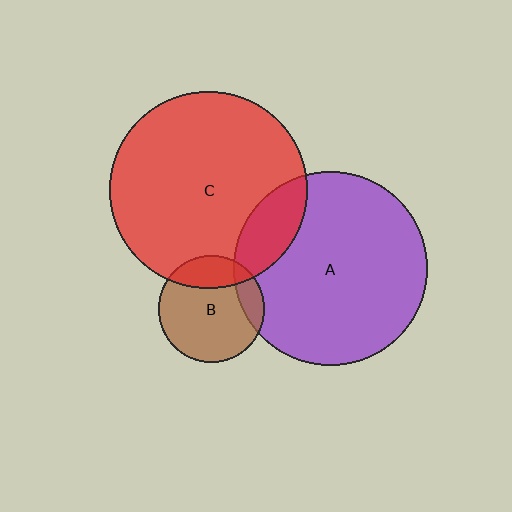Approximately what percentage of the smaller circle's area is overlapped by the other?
Approximately 15%.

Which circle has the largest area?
Circle C (red).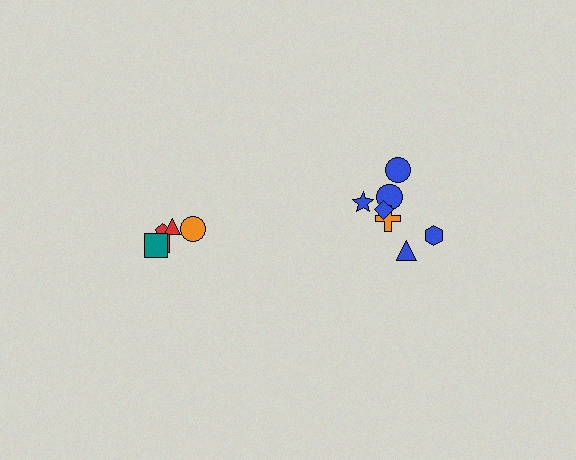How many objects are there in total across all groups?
There are 12 objects.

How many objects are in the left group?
There are 5 objects.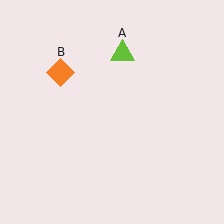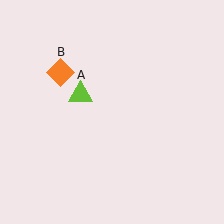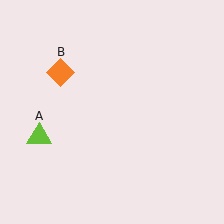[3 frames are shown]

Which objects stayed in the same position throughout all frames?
Orange diamond (object B) remained stationary.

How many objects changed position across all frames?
1 object changed position: lime triangle (object A).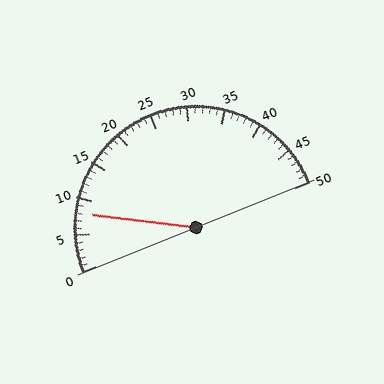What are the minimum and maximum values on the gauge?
The gauge ranges from 0 to 50.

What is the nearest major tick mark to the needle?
The nearest major tick mark is 10.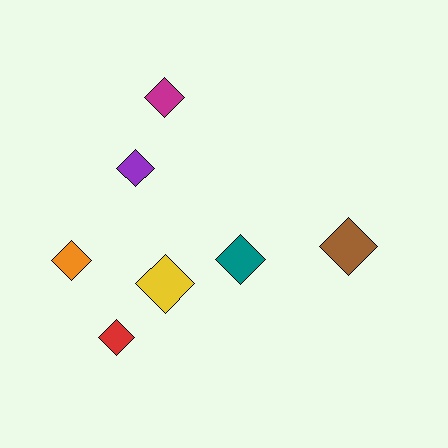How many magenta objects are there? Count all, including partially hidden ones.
There is 1 magenta object.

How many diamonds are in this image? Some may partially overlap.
There are 7 diamonds.